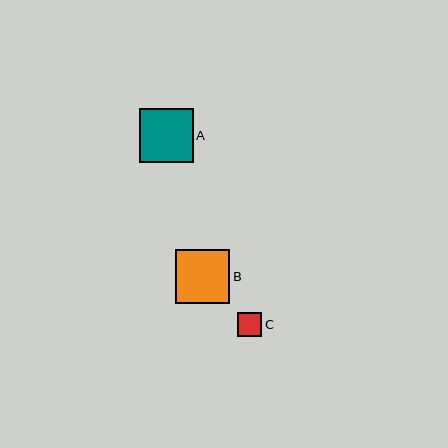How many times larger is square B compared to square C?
Square B is approximately 2.2 times the size of square C.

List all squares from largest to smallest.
From largest to smallest: A, B, C.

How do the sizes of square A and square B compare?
Square A and square B are approximately the same size.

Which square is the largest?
Square A is the largest with a size of approximately 54 pixels.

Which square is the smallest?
Square C is the smallest with a size of approximately 24 pixels.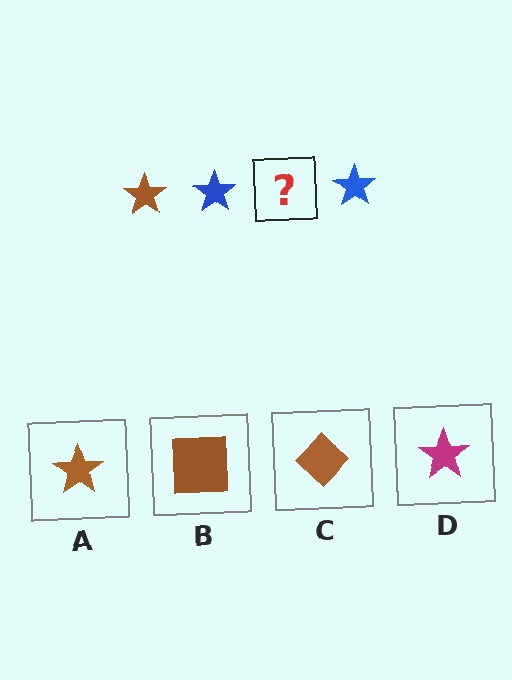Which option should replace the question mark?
Option A.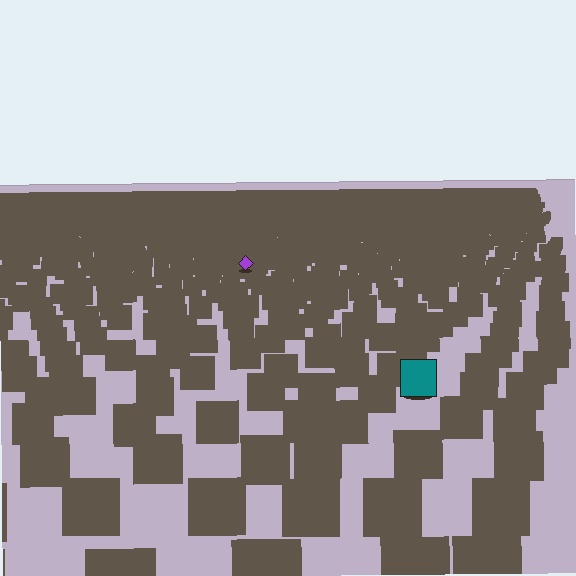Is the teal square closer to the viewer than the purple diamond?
Yes. The teal square is closer — you can tell from the texture gradient: the ground texture is coarser near it.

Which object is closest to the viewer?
The teal square is closest. The texture marks near it are larger and more spread out.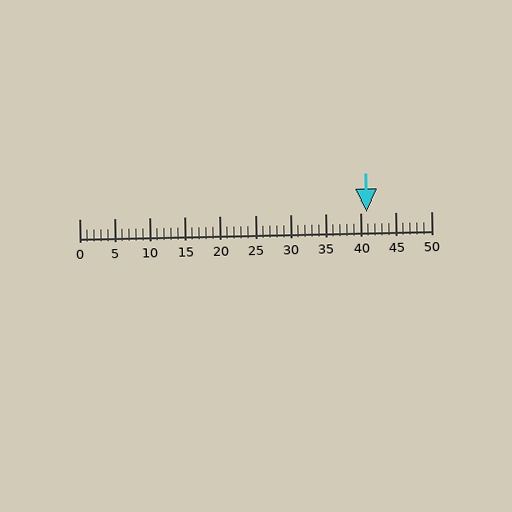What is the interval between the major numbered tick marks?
The major tick marks are spaced 5 units apart.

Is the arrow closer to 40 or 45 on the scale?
The arrow is closer to 40.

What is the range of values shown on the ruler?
The ruler shows values from 0 to 50.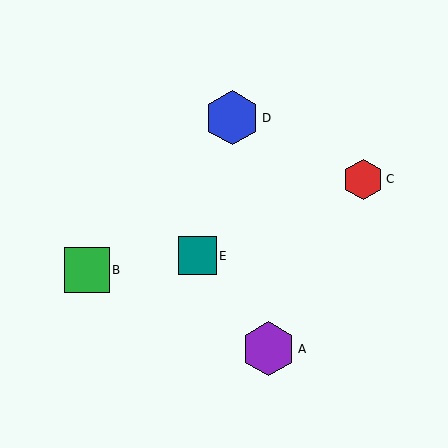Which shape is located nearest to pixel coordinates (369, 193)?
The red hexagon (labeled C) at (363, 179) is nearest to that location.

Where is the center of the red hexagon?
The center of the red hexagon is at (363, 179).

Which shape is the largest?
The blue hexagon (labeled D) is the largest.